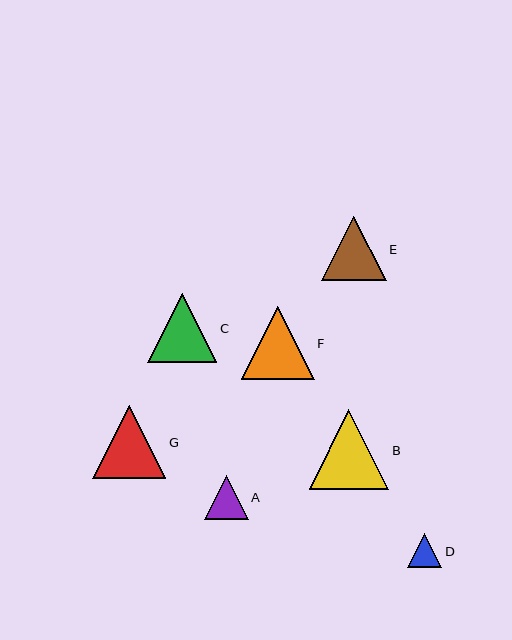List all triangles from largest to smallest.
From largest to smallest: B, G, F, C, E, A, D.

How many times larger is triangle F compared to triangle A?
Triangle F is approximately 1.6 times the size of triangle A.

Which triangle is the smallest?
Triangle D is the smallest with a size of approximately 34 pixels.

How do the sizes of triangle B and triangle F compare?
Triangle B and triangle F are approximately the same size.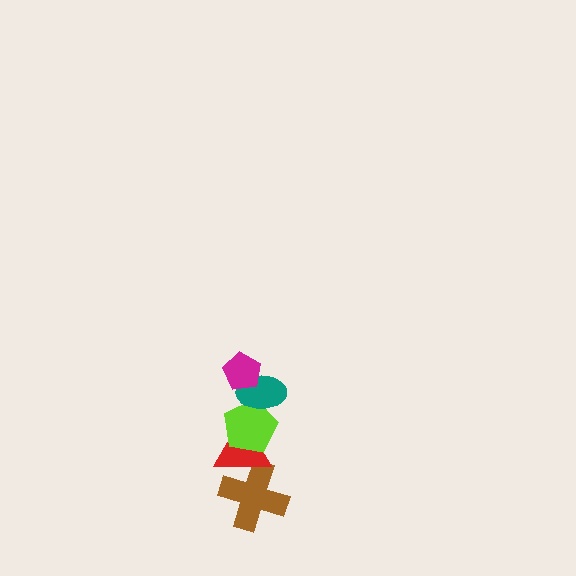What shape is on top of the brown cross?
The red triangle is on top of the brown cross.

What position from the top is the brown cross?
The brown cross is 5th from the top.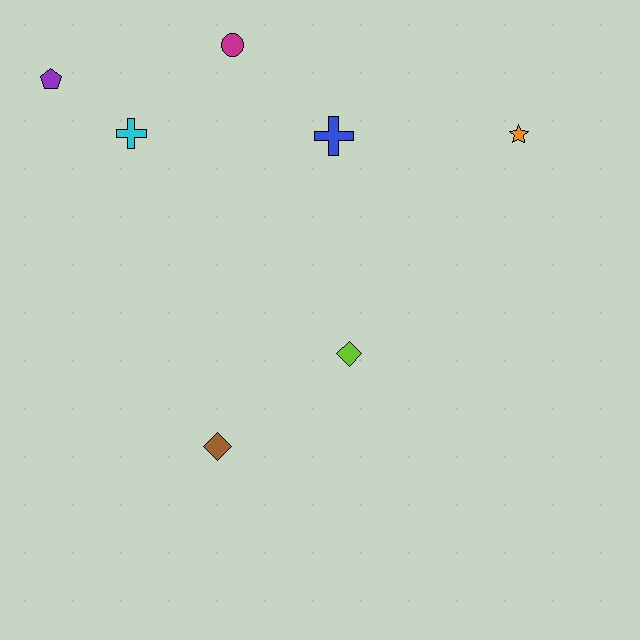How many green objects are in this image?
There are no green objects.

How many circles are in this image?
There is 1 circle.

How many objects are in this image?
There are 7 objects.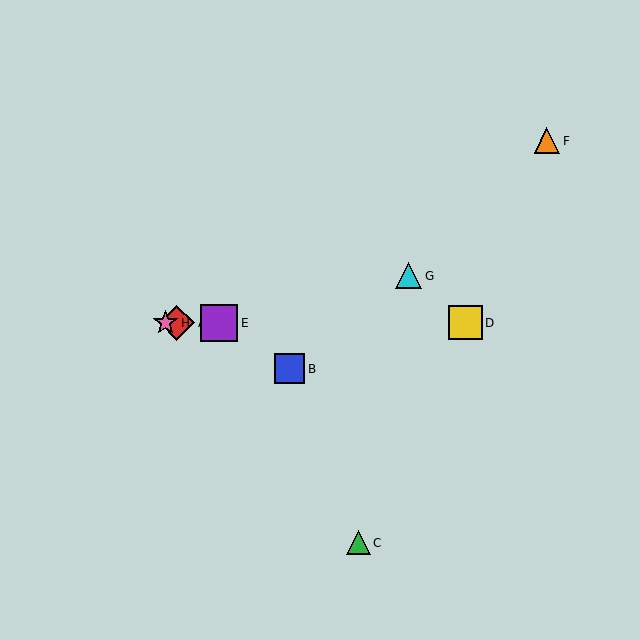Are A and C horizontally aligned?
No, A is at y≈323 and C is at y≈543.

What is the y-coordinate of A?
Object A is at y≈323.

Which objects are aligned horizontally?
Objects A, D, E, H are aligned horizontally.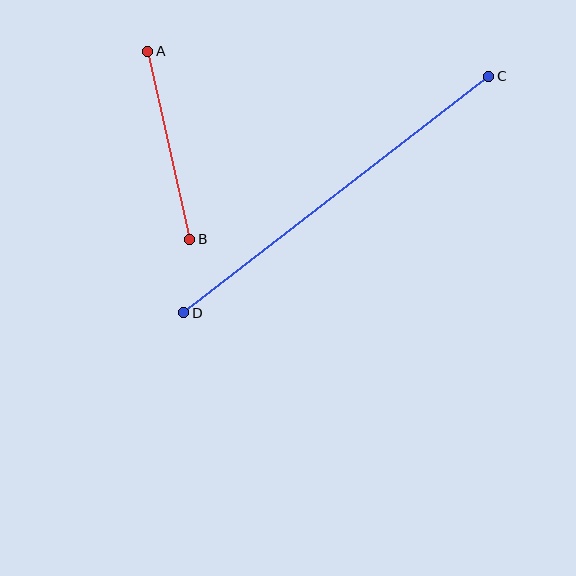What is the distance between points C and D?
The distance is approximately 386 pixels.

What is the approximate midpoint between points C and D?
The midpoint is at approximately (336, 195) pixels.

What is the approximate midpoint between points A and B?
The midpoint is at approximately (169, 145) pixels.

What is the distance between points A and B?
The distance is approximately 193 pixels.